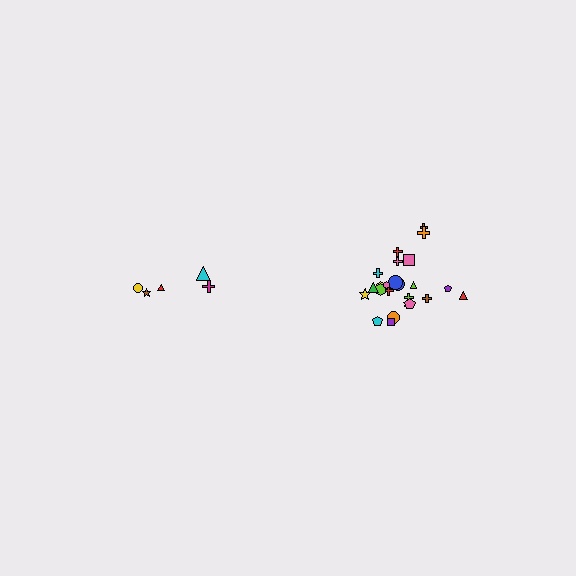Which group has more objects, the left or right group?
The right group.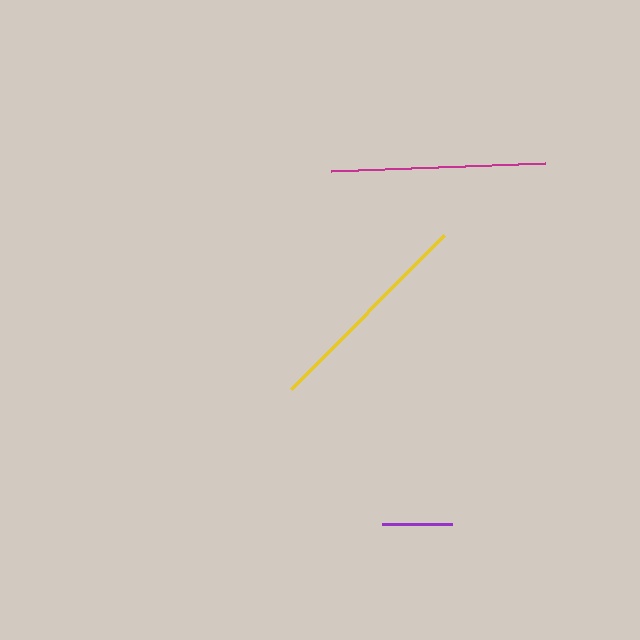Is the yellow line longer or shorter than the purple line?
The yellow line is longer than the purple line.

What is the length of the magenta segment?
The magenta segment is approximately 214 pixels long.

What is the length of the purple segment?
The purple segment is approximately 70 pixels long.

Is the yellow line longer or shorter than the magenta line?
The yellow line is longer than the magenta line.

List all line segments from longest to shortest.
From longest to shortest: yellow, magenta, purple.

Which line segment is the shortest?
The purple line is the shortest at approximately 70 pixels.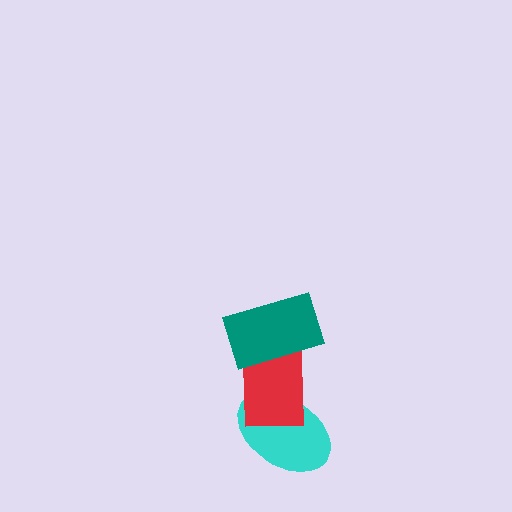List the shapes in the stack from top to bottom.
From top to bottom: the teal rectangle, the red rectangle, the cyan ellipse.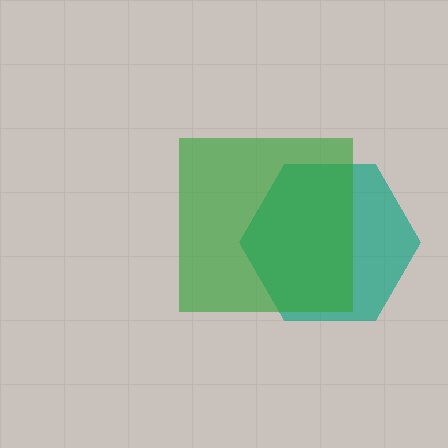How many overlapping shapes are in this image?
There are 2 overlapping shapes in the image.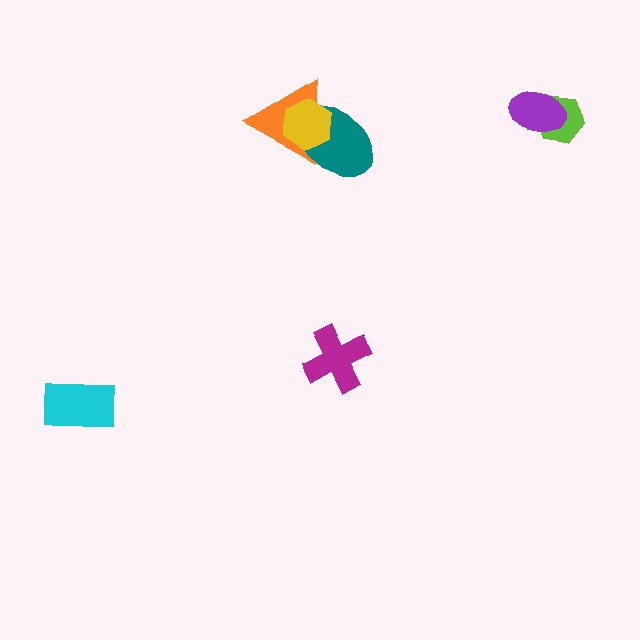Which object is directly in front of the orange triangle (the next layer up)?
The teal ellipse is directly in front of the orange triangle.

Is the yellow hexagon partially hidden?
No, no other shape covers it.